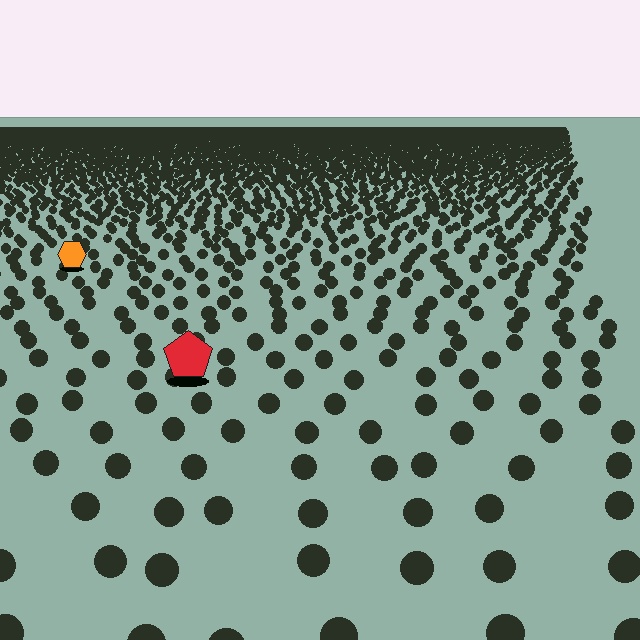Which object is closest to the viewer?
The red pentagon is closest. The texture marks near it are larger and more spread out.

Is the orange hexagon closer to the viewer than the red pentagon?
No. The red pentagon is closer — you can tell from the texture gradient: the ground texture is coarser near it.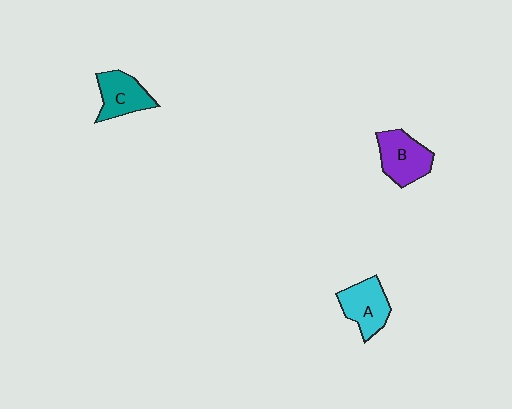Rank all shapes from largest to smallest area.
From largest to smallest: B (purple), A (cyan), C (teal).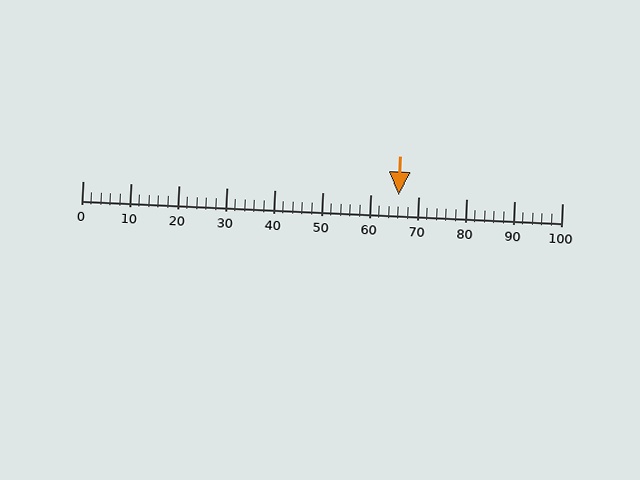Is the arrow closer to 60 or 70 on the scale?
The arrow is closer to 70.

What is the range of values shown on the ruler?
The ruler shows values from 0 to 100.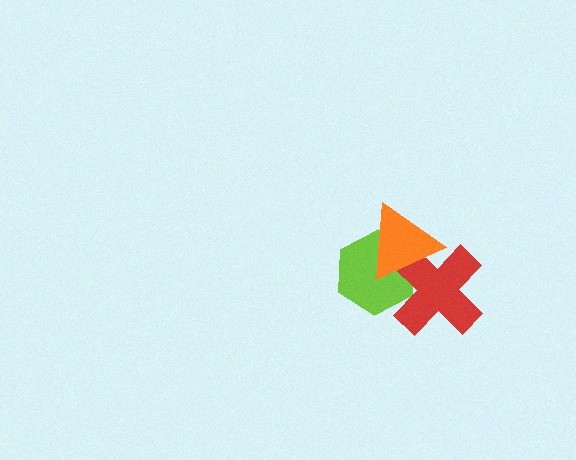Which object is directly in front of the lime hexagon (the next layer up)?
The red cross is directly in front of the lime hexagon.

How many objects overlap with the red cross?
2 objects overlap with the red cross.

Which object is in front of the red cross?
The orange triangle is in front of the red cross.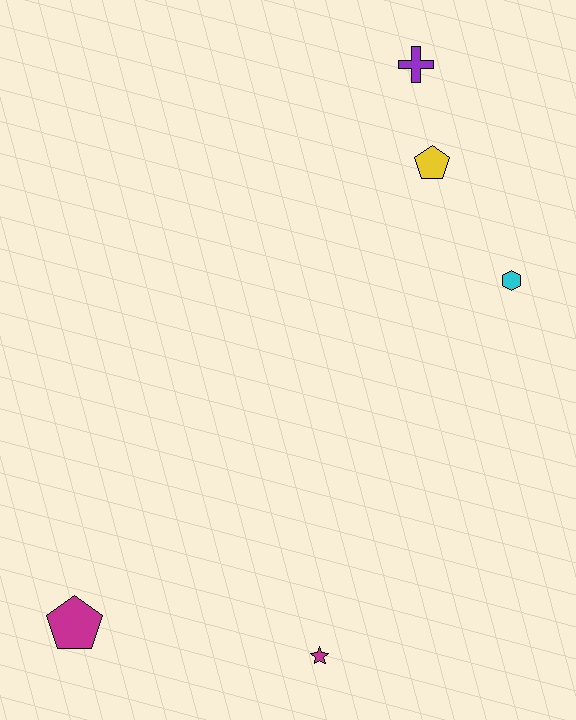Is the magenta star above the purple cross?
No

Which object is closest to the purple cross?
The yellow pentagon is closest to the purple cross.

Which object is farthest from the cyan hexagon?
The magenta pentagon is farthest from the cyan hexagon.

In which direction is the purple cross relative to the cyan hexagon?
The purple cross is above the cyan hexagon.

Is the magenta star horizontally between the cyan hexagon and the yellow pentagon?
No